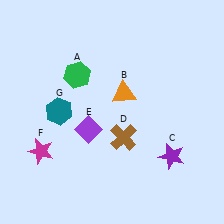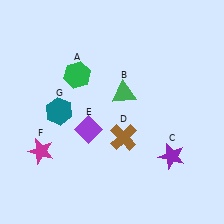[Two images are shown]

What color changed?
The triangle (B) changed from orange in Image 1 to green in Image 2.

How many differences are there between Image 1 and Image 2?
There is 1 difference between the two images.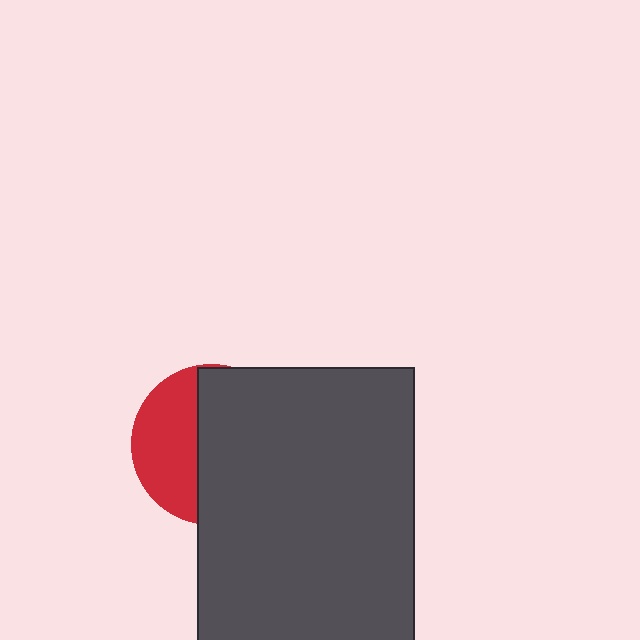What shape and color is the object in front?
The object in front is a dark gray rectangle.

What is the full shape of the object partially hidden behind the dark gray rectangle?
The partially hidden object is a red circle.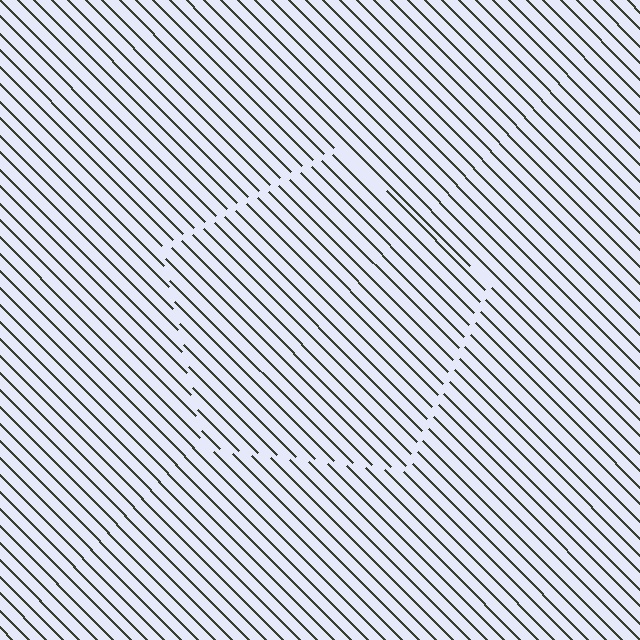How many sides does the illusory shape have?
5 sides — the line-ends trace a pentagon.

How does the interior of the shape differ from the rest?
The interior of the shape contains the same grating, shifted by half a period — the contour is defined by the phase discontinuity where line-ends from the inner and outer gratings abut.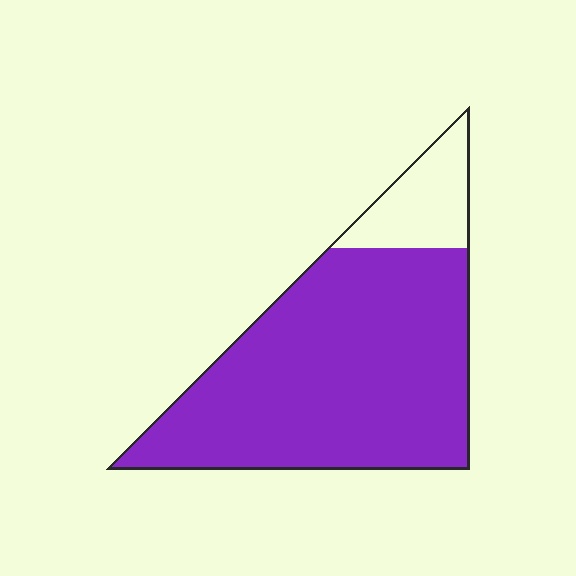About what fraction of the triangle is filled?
About five sixths (5/6).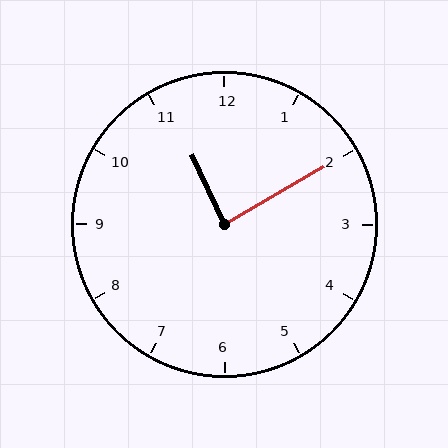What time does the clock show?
11:10.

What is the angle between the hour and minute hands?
Approximately 85 degrees.